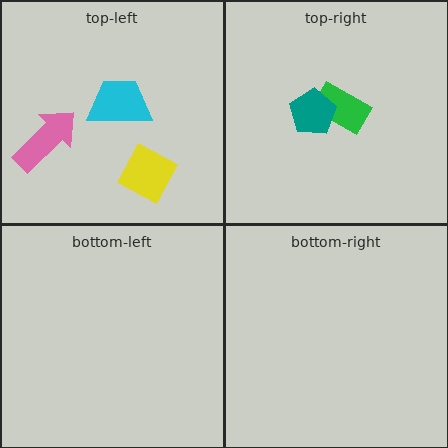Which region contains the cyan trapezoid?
The top-left region.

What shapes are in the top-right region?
The green rectangle, the teal pentagon.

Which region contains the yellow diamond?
The top-left region.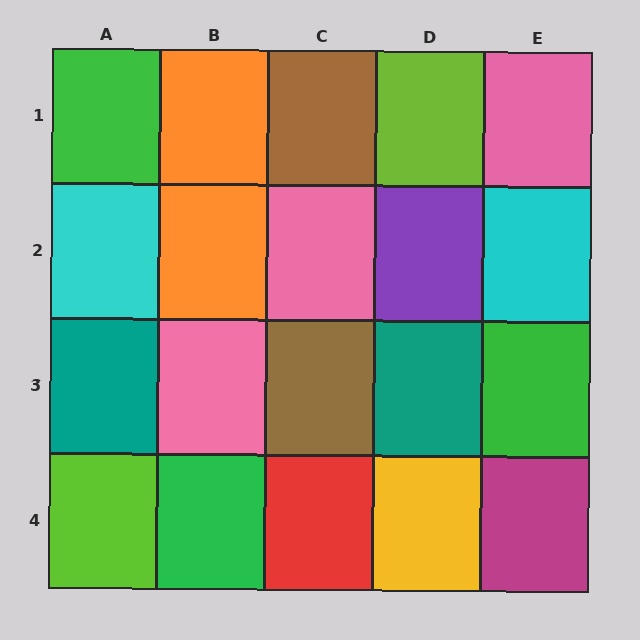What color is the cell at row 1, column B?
Orange.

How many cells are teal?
2 cells are teal.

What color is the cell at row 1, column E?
Pink.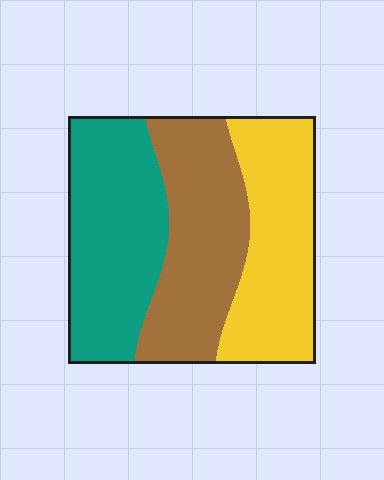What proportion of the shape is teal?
Teal covers around 35% of the shape.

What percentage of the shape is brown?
Brown covers around 35% of the shape.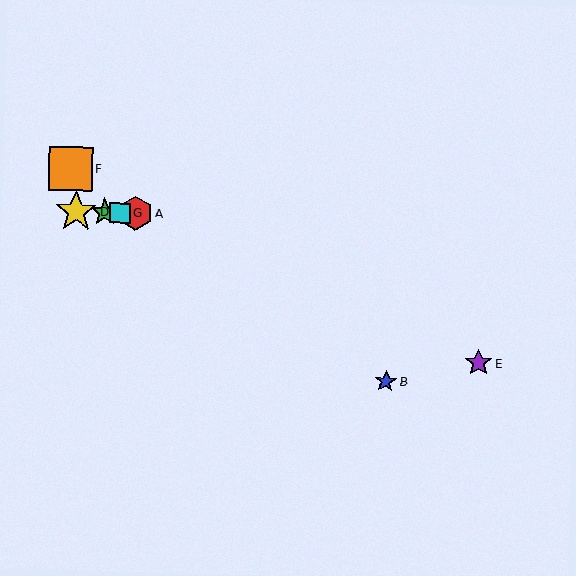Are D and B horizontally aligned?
No, D is at y≈212 and B is at y≈381.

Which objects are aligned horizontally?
Objects A, C, D, G are aligned horizontally.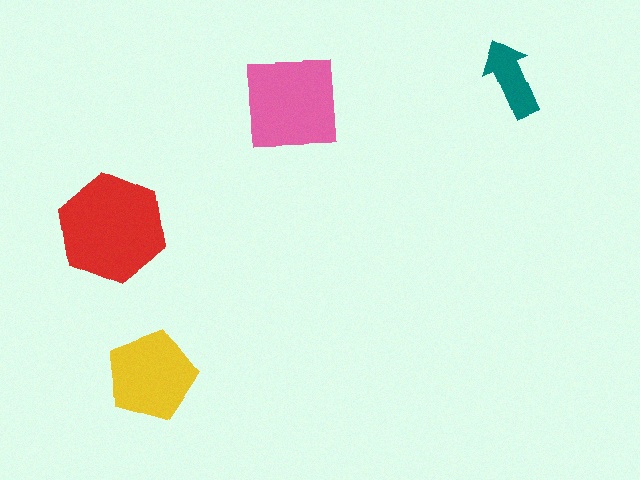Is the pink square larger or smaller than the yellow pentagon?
Larger.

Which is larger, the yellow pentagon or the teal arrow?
The yellow pentagon.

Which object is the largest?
The red hexagon.